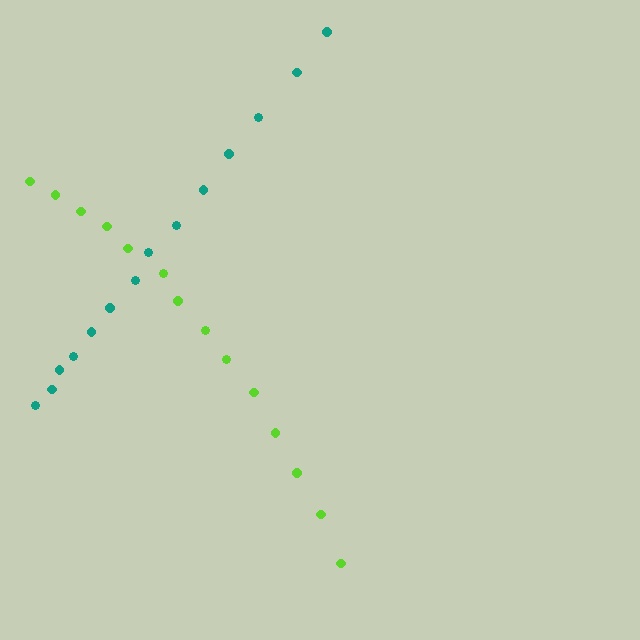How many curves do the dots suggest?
There are 2 distinct paths.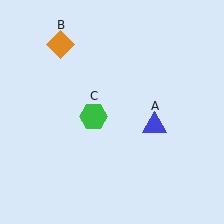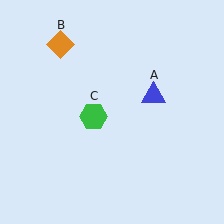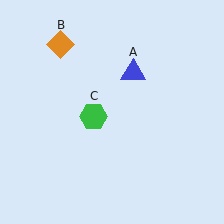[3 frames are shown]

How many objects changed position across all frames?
1 object changed position: blue triangle (object A).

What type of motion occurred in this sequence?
The blue triangle (object A) rotated counterclockwise around the center of the scene.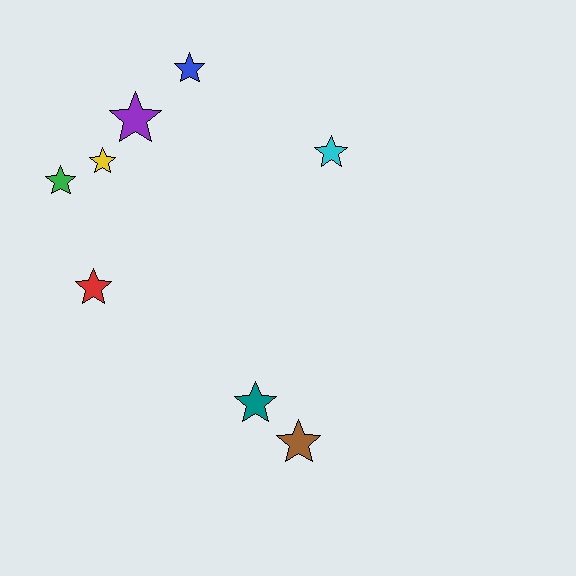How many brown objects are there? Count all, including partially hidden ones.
There is 1 brown object.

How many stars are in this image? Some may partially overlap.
There are 8 stars.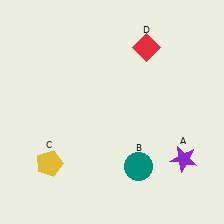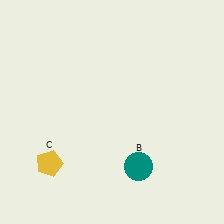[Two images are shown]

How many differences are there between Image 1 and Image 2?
There are 2 differences between the two images.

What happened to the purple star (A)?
The purple star (A) was removed in Image 2. It was in the bottom-right area of Image 1.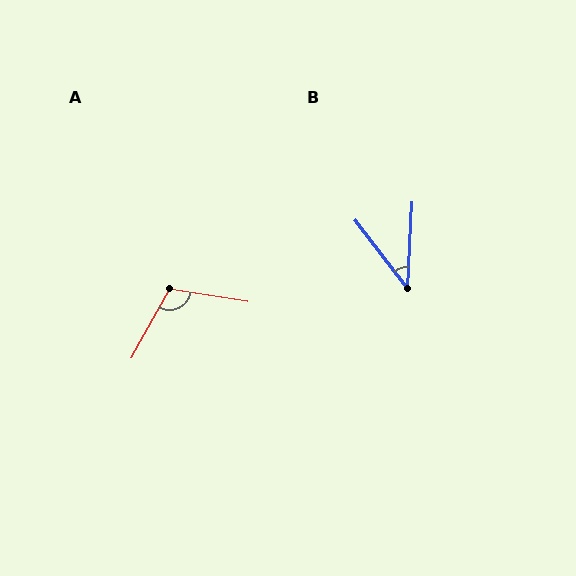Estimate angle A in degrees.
Approximately 110 degrees.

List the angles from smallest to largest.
B (41°), A (110°).